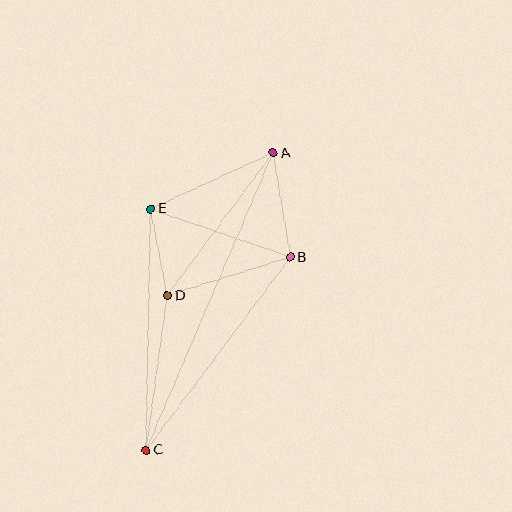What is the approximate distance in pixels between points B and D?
The distance between B and D is approximately 129 pixels.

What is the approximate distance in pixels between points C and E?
The distance between C and E is approximately 242 pixels.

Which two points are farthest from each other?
Points A and C are farthest from each other.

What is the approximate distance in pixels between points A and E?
The distance between A and E is approximately 135 pixels.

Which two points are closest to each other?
Points D and E are closest to each other.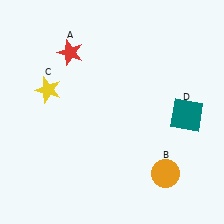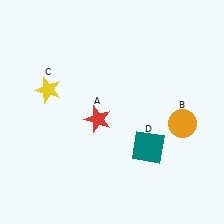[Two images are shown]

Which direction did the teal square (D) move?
The teal square (D) moved left.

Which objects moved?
The objects that moved are: the red star (A), the orange circle (B), the teal square (D).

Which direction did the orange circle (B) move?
The orange circle (B) moved up.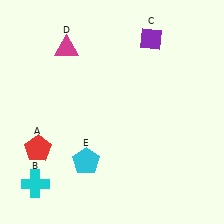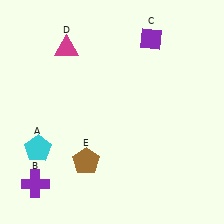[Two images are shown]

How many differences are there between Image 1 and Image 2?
There are 3 differences between the two images.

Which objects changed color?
A changed from red to cyan. B changed from cyan to purple. E changed from cyan to brown.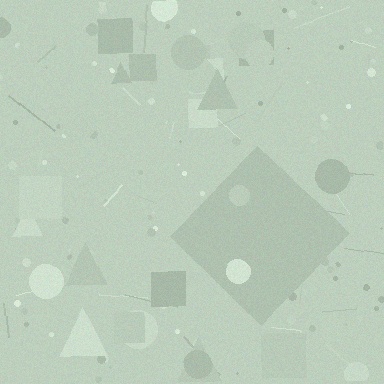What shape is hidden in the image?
A diamond is hidden in the image.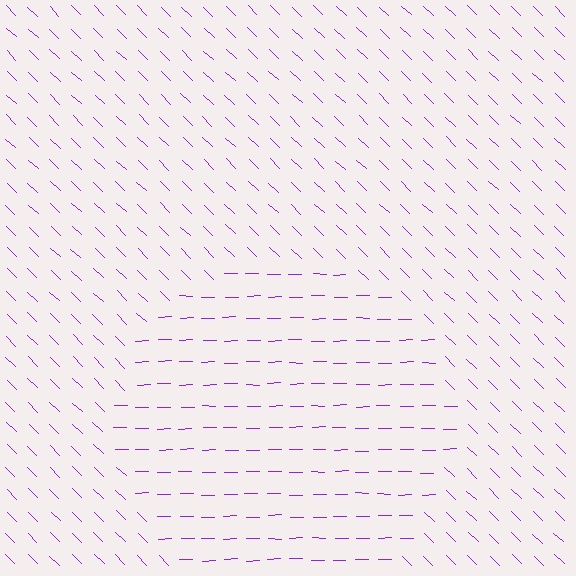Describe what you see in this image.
The image is filled with small purple line segments. A circle region in the image has lines oriented differently from the surrounding lines, creating a visible texture boundary.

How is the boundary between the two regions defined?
The boundary is defined purely by a change in line orientation (approximately 45 degrees difference). All lines are the same color and thickness.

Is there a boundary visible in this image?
Yes, there is a texture boundary formed by a change in line orientation.